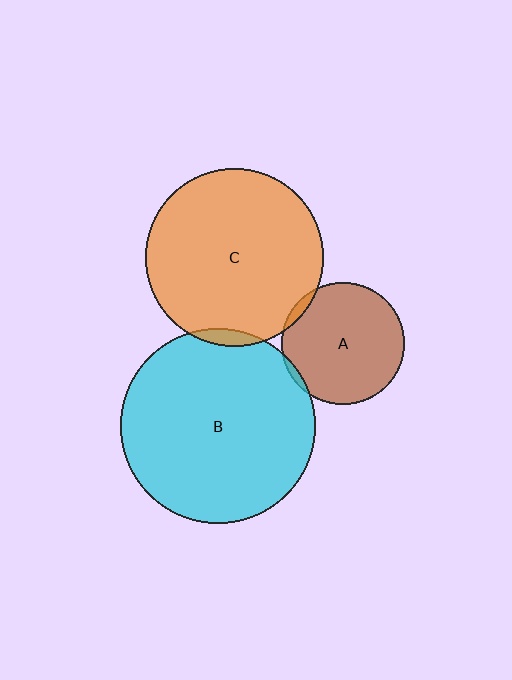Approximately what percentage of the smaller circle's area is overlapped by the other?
Approximately 5%.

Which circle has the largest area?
Circle B (cyan).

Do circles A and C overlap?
Yes.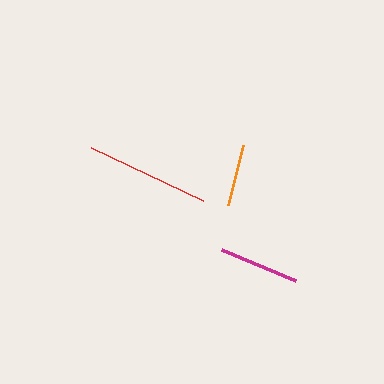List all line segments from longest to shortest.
From longest to shortest: red, magenta, orange.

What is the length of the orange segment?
The orange segment is approximately 62 pixels long.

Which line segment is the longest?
The red line is the longest at approximately 124 pixels.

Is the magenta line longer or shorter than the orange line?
The magenta line is longer than the orange line.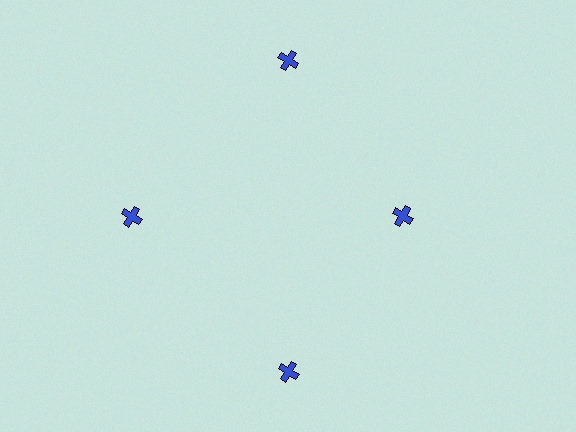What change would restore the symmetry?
The symmetry would be restored by moving it outward, back onto the ring so that all 4 crosses sit at equal angles and equal distance from the center.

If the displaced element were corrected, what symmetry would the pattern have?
It would have 4-fold rotational symmetry — the pattern would map onto itself every 90 degrees.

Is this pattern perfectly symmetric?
No. The 4 blue crosses are arranged in a ring, but one element near the 3 o'clock position is pulled inward toward the center, breaking the 4-fold rotational symmetry.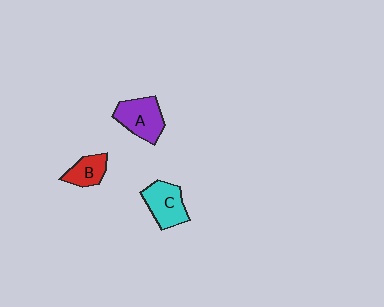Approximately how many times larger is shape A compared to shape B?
Approximately 1.6 times.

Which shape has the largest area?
Shape A (purple).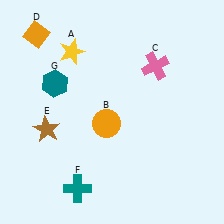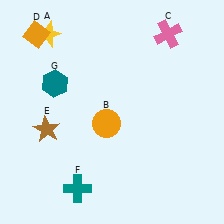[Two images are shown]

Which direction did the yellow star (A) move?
The yellow star (A) moved left.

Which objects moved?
The objects that moved are: the yellow star (A), the pink cross (C).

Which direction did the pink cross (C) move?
The pink cross (C) moved up.